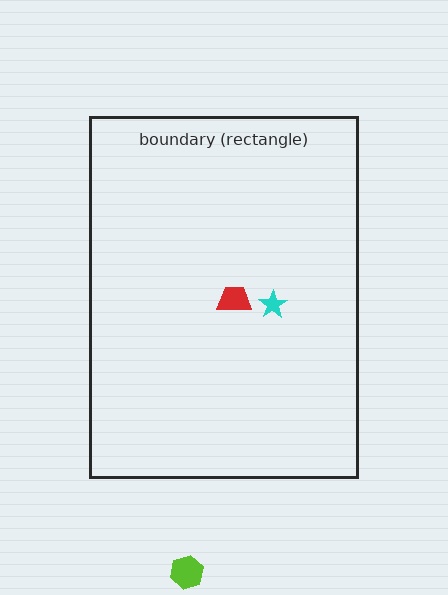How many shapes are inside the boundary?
2 inside, 1 outside.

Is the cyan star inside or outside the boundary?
Inside.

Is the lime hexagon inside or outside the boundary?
Outside.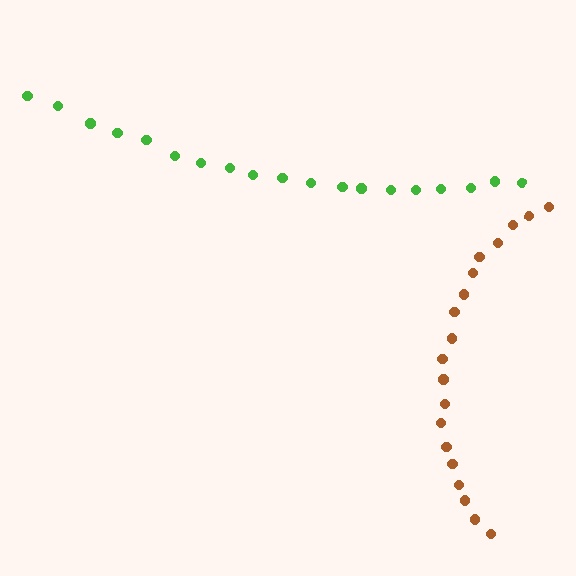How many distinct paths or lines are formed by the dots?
There are 2 distinct paths.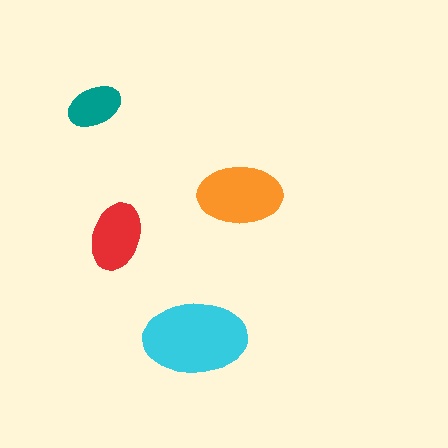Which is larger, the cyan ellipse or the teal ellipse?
The cyan one.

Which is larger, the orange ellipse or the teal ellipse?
The orange one.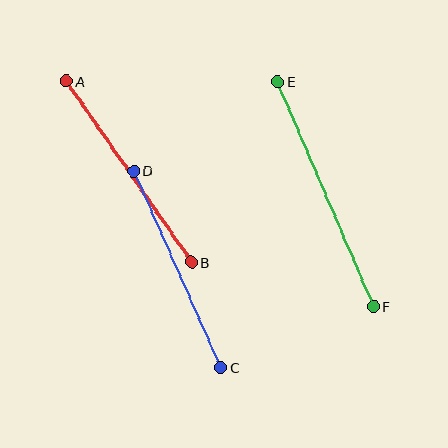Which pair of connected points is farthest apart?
Points E and F are farthest apart.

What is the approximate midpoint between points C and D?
The midpoint is at approximately (177, 269) pixels.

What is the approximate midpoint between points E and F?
The midpoint is at approximately (326, 194) pixels.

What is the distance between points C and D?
The distance is approximately 215 pixels.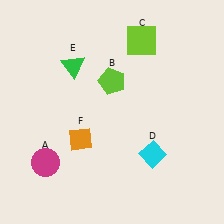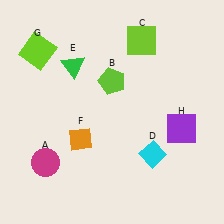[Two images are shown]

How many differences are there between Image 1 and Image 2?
There are 2 differences between the two images.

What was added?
A lime square (G), a purple square (H) were added in Image 2.